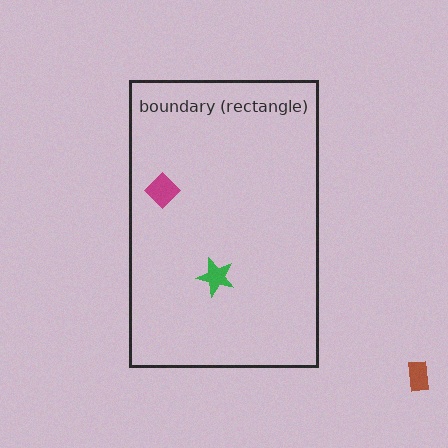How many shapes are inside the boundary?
2 inside, 1 outside.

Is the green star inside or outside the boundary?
Inside.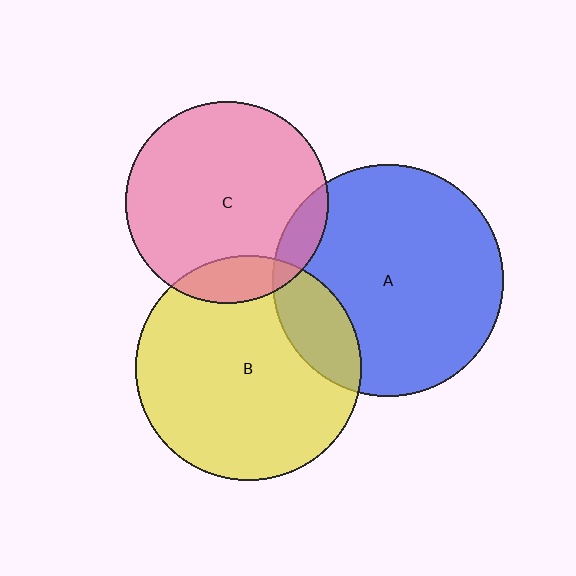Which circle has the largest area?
Circle A (blue).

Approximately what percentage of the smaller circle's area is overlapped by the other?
Approximately 15%.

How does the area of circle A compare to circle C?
Approximately 1.3 times.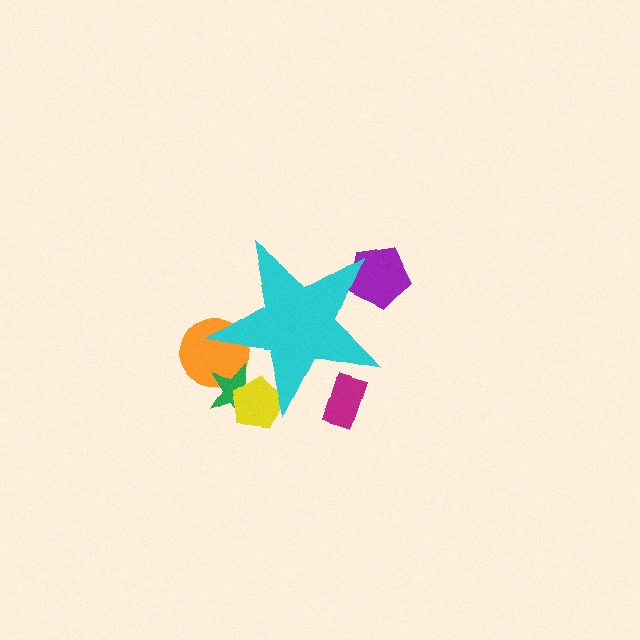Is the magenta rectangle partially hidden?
Yes, the magenta rectangle is partially hidden behind the cyan star.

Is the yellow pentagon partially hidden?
Yes, the yellow pentagon is partially hidden behind the cyan star.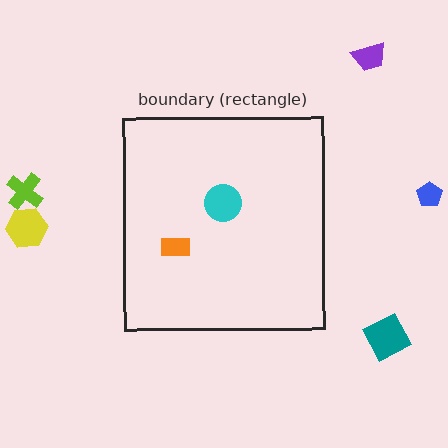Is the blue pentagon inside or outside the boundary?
Outside.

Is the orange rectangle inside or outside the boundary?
Inside.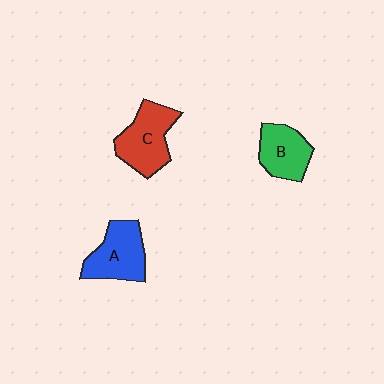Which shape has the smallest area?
Shape B (green).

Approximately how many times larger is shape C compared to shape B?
Approximately 1.3 times.